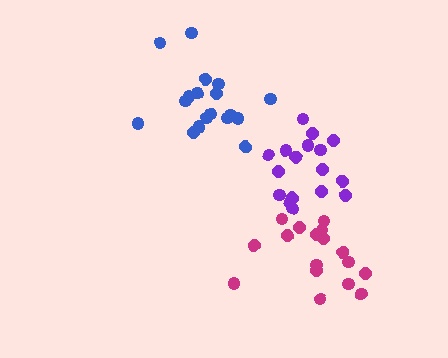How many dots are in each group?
Group 1: 17 dots, Group 2: 18 dots, Group 3: 17 dots (52 total).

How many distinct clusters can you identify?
There are 3 distinct clusters.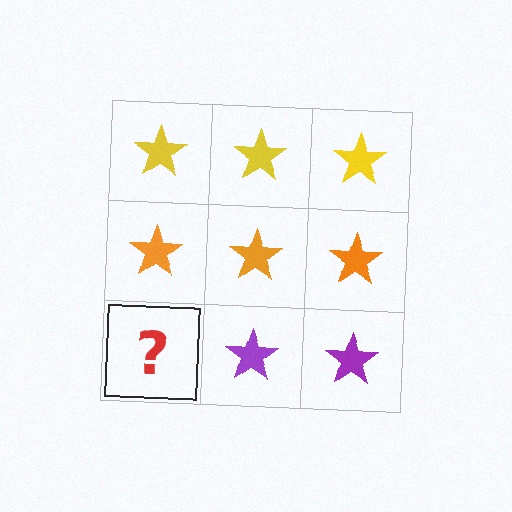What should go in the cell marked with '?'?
The missing cell should contain a purple star.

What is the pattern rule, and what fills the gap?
The rule is that each row has a consistent color. The gap should be filled with a purple star.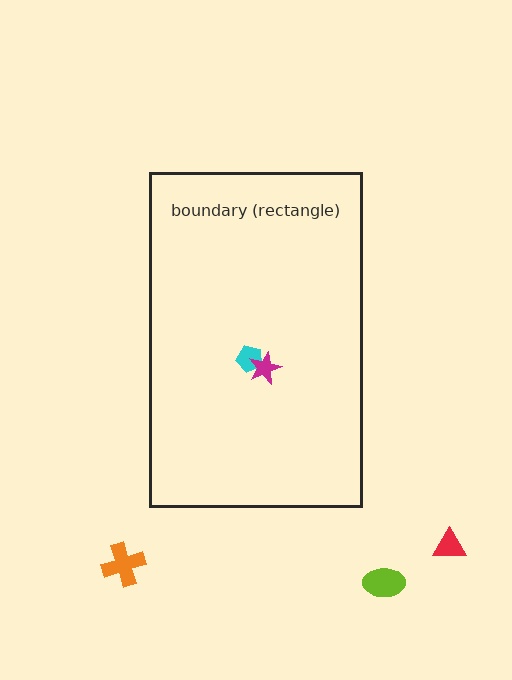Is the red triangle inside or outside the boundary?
Outside.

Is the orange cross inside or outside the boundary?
Outside.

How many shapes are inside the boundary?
2 inside, 3 outside.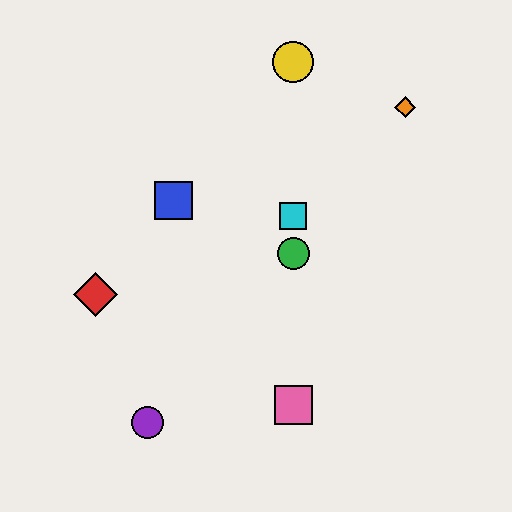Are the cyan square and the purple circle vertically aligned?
No, the cyan square is at x≈293 and the purple circle is at x≈148.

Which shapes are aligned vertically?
The green circle, the yellow circle, the cyan square, the pink square are aligned vertically.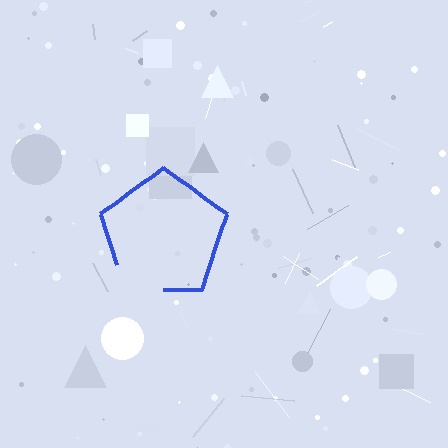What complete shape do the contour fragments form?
The contour fragments form a pentagon.